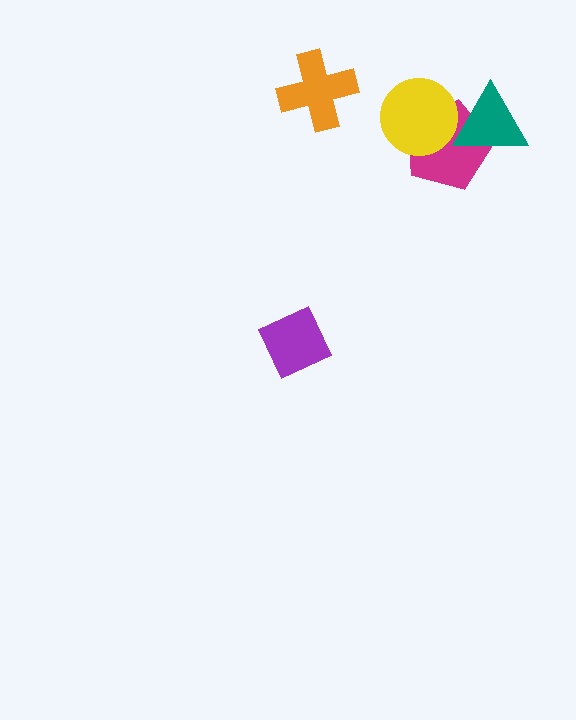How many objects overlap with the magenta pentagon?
2 objects overlap with the magenta pentagon.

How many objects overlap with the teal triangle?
2 objects overlap with the teal triangle.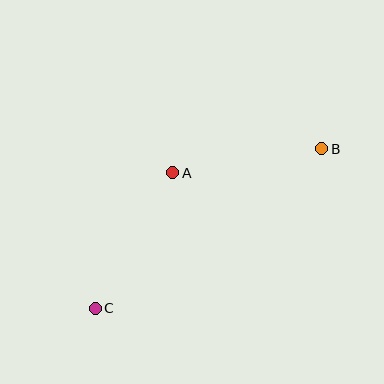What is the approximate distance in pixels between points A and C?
The distance between A and C is approximately 156 pixels.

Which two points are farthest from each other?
Points B and C are farthest from each other.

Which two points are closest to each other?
Points A and B are closest to each other.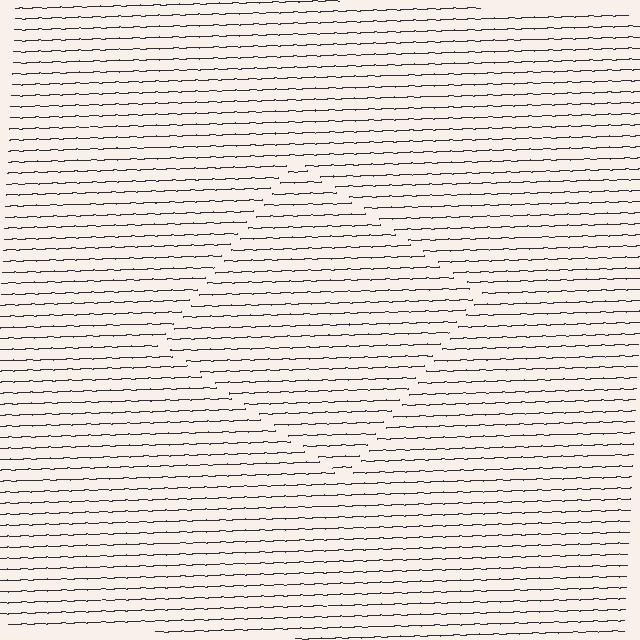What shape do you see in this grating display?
An illusory square. The interior of the shape contains the same grating, shifted by half a period — the contour is defined by the phase discontinuity where line-ends from the inner and outer gratings abut.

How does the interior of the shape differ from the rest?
The interior of the shape contains the same grating, shifted by half a period — the contour is defined by the phase discontinuity where line-ends from the inner and outer gratings abut.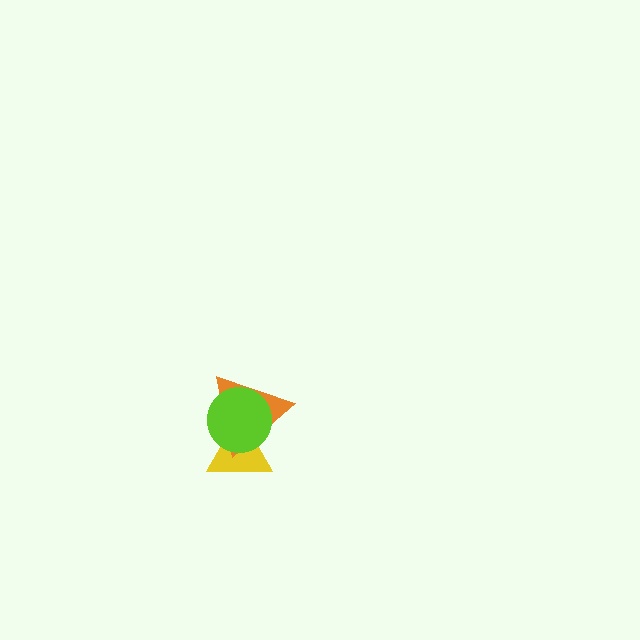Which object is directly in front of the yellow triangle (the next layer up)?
The orange triangle is directly in front of the yellow triangle.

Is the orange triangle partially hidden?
Yes, it is partially covered by another shape.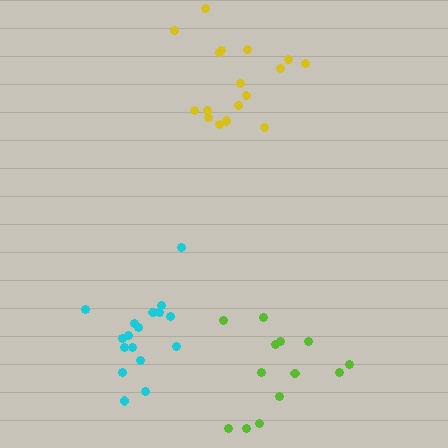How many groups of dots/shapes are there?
There are 3 groups.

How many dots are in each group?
Group 1: 17 dots, Group 2: 17 dots, Group 3: 13 dots (47 total).